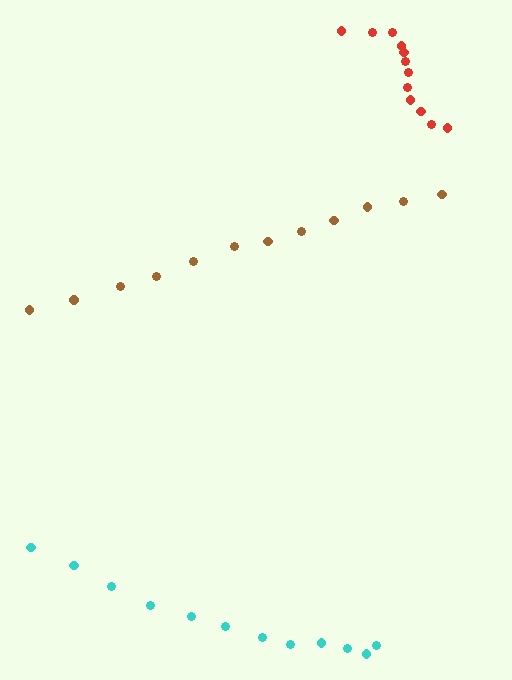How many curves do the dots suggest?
There are 3 distinct paths.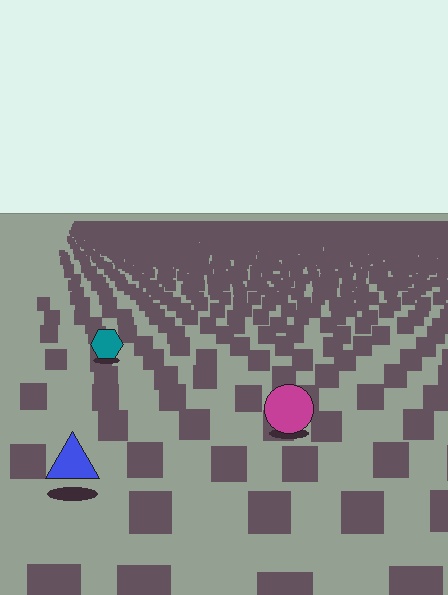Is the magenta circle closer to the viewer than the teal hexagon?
Yes. The magenta circle is closer — you can tell from the texture gradient: the ground texture is coarser near it.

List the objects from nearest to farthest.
From nearest to farthest: the blue triangle, the magenta circle, the teal hexagon.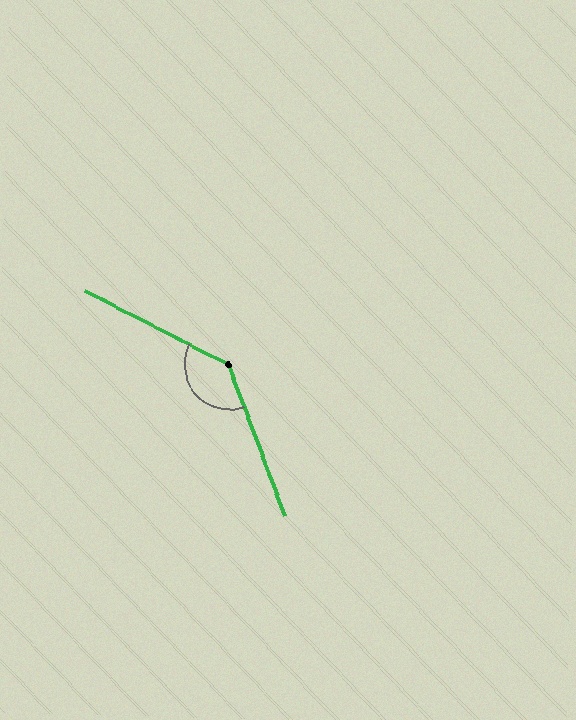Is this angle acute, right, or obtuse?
It is obtuse.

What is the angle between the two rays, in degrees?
Approximately 138 degrees.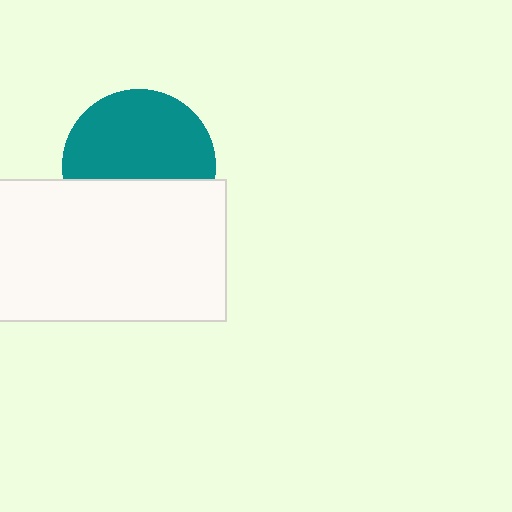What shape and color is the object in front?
The object in front is a white rectangle.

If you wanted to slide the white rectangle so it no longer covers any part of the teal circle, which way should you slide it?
Slide it down — that is the most direct way to separate the two shapes.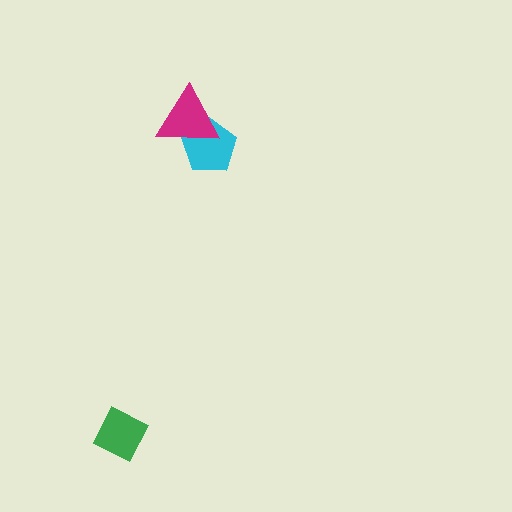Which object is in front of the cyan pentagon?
The magenta triangle is in front of the cyan pentagon.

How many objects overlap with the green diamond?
0 objects overlap with the green diamond.